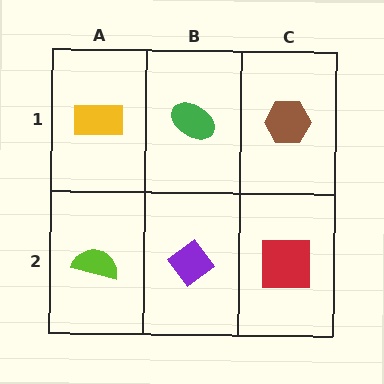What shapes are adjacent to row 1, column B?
A purple diamond (row 2, column B), a yellow rectangle (row 1, column A), a brown hexagon (row 1, column C).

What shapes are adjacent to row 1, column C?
A red square (row 2, column C), a green ellipse (row 1, column B).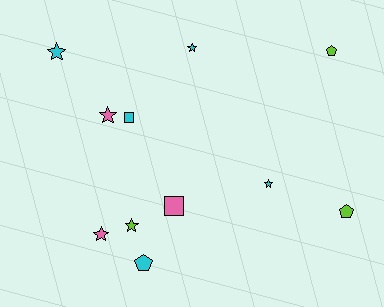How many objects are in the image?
There are 11 objects.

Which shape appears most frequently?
Star, with 6 objects.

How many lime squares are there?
There are no lime squares.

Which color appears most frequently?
Cyan, with 5 objects.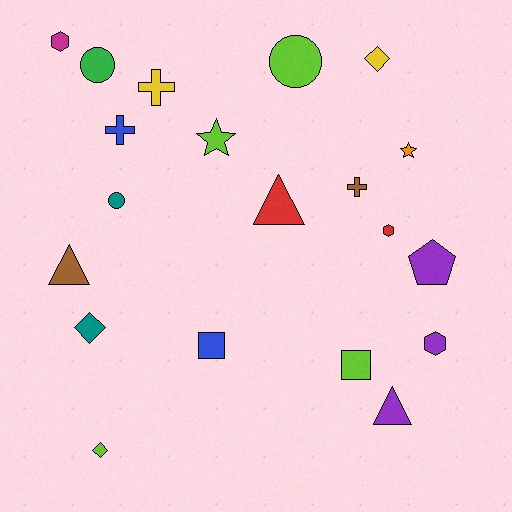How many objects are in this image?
There are 20 objects.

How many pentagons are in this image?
There is 1 pentagon.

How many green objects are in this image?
There is 1 green object.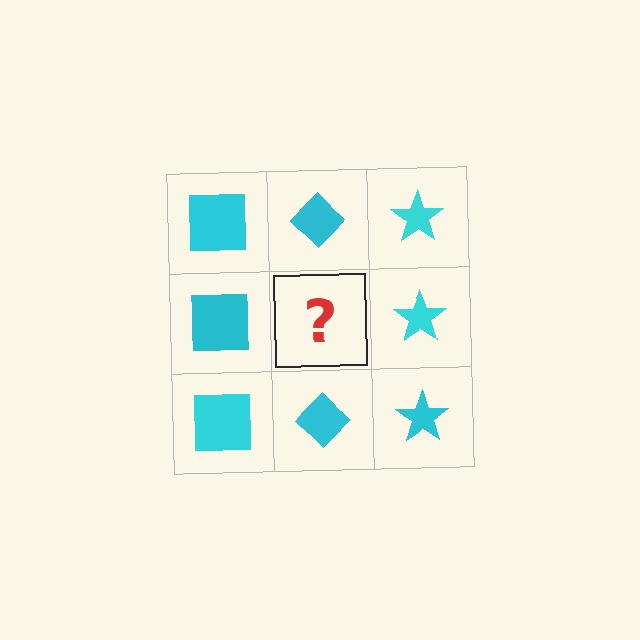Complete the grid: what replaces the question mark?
The question mark should be replaced with a cyan diamond.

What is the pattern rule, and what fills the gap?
The rule is that each column has a consistent shape. The gap should be filled with a cyan diamond.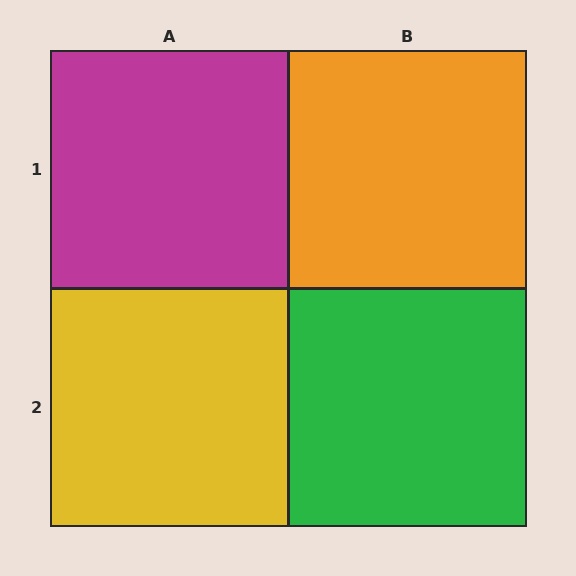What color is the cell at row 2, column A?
Yellow.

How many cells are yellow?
1 cell is yellow.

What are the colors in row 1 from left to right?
Magenta, orange.